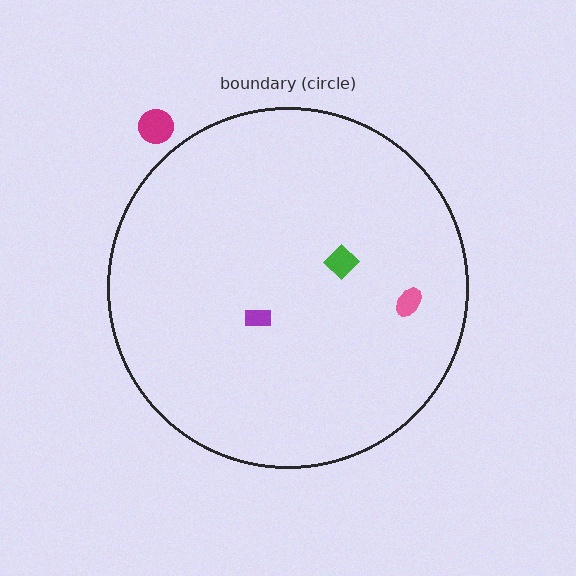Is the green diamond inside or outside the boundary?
Inside.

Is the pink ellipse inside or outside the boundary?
Inside.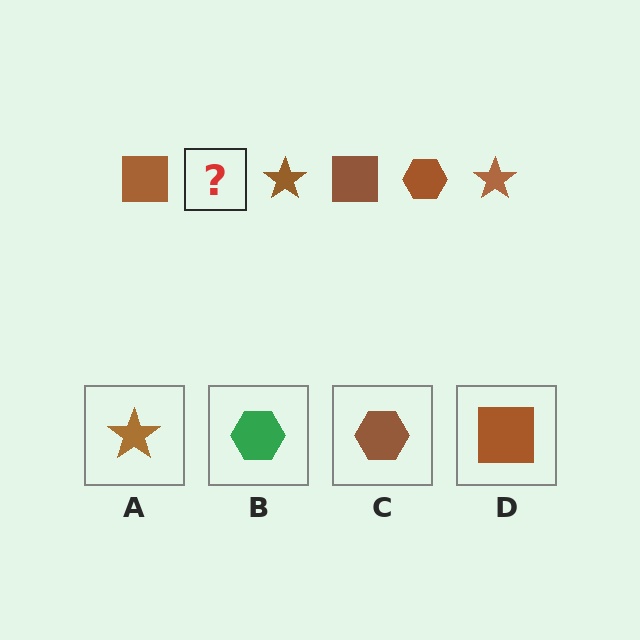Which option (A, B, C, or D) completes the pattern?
C.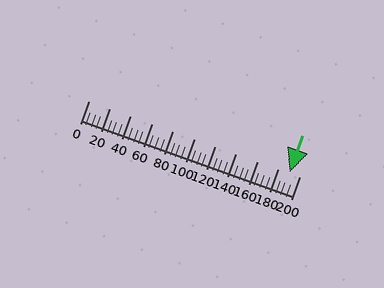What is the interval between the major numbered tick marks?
The major tick marks are spaced 20 units apart.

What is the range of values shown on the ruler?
The ruler shows values from 0 to 200.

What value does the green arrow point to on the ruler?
The green arrow points to approximately 190.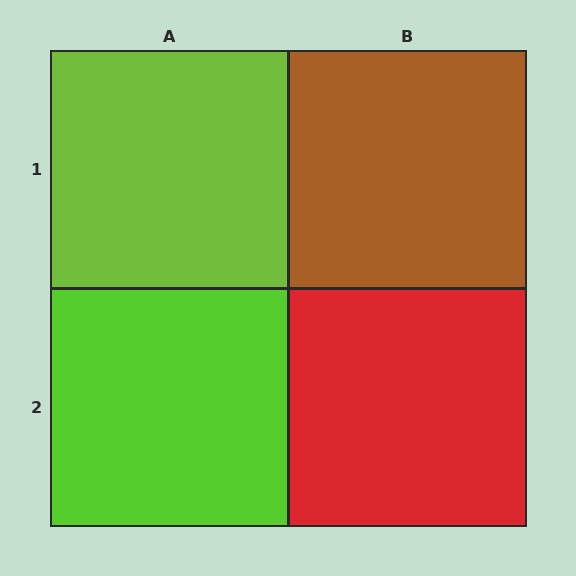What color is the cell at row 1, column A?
Lime.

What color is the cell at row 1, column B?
Brown.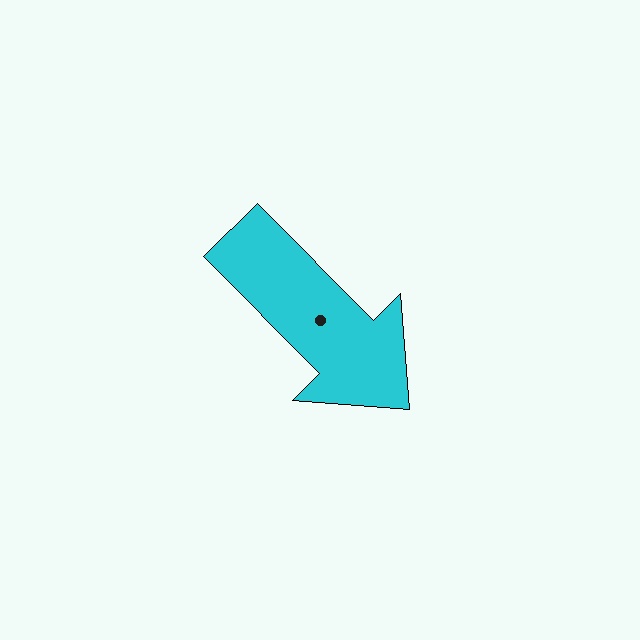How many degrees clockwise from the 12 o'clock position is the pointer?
Approximately 135 degrees.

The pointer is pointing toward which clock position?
Roughly 5 o'clock.